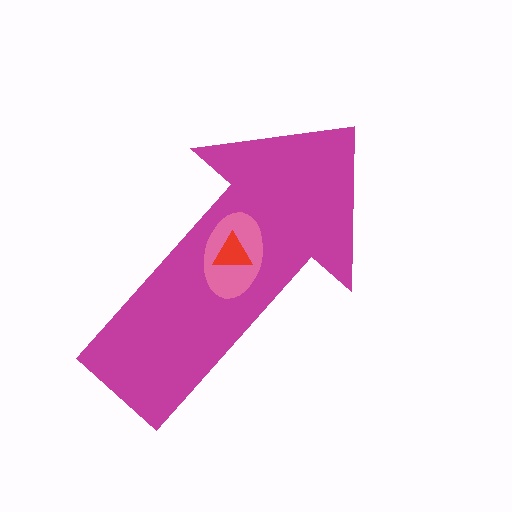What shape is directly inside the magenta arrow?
The pink ellipse.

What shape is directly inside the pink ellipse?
The red triangle.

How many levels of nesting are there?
3.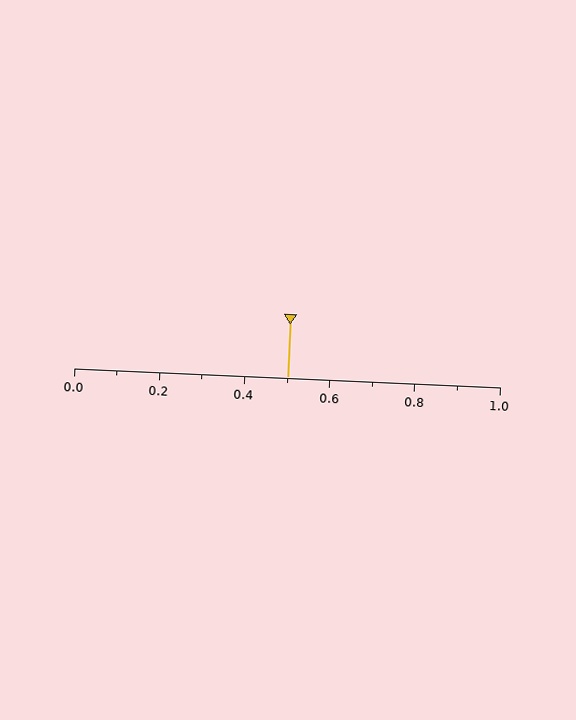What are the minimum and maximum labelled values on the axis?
The axis runs from 0.0 to 1.0.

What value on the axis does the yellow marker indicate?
The marker indicates approximately 0.5.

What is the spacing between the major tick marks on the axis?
The major ticks are spaced 0.2 apart.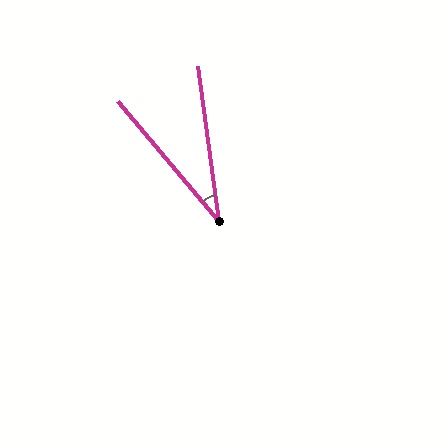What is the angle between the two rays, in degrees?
Approximately 32 degrees.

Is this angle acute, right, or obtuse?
It is acute.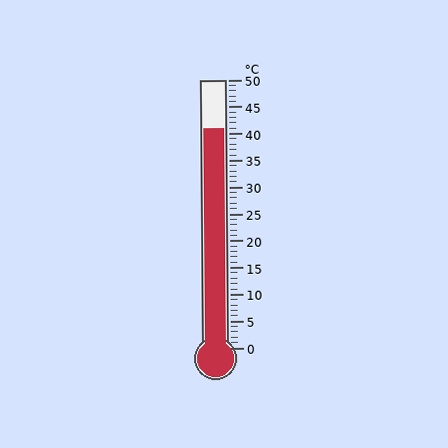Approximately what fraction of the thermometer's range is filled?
The thermometer is filled to approximately 80% of its range.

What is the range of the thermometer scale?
The thermometer scale ranges from 0°C to 50°C.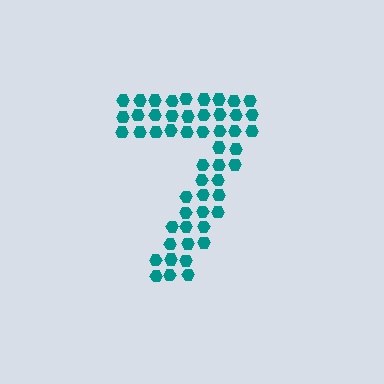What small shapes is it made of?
It is made of small hexagons.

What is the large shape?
The large shape is the digit 7.